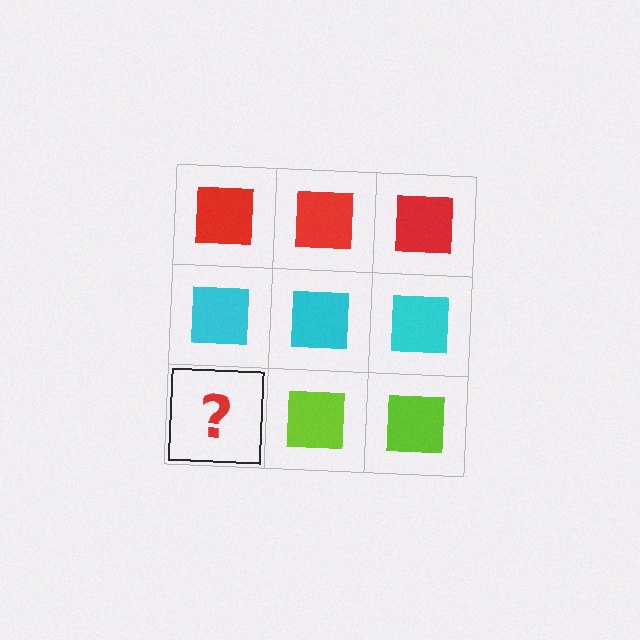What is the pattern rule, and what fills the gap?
The rule is that each row has a consistent color. The gap should be filled with a lime square.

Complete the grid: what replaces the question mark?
The question mark should be replaced with a lime square.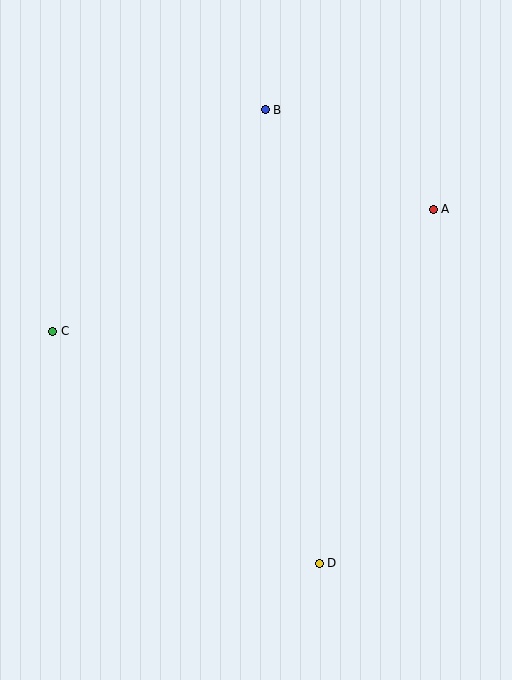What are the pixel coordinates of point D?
Point D is at (319, 563).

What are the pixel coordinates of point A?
Point A is at (433, 209).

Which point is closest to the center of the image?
Point C at (53, 331) is closest to the center.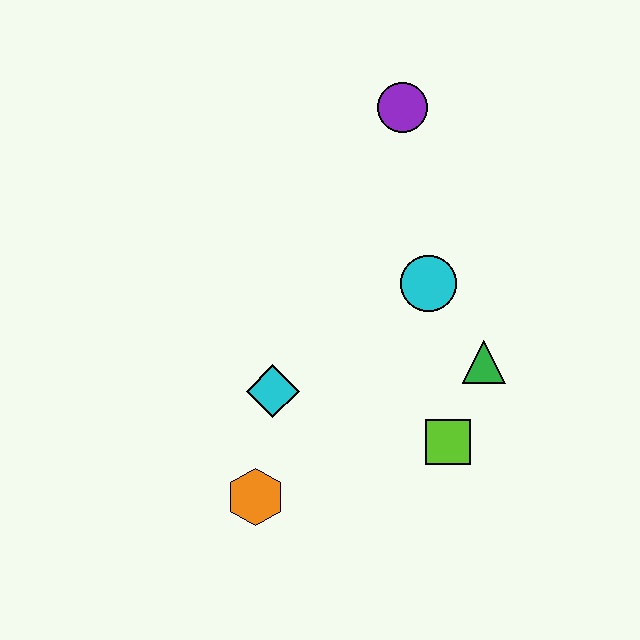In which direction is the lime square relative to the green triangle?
The lime square is below the green triangle.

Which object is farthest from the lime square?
The purple circle is farthest from the lime square.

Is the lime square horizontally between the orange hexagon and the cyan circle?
No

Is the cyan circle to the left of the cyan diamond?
No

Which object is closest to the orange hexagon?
The cyan diamond is closest to the orange hexagon.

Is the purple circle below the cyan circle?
No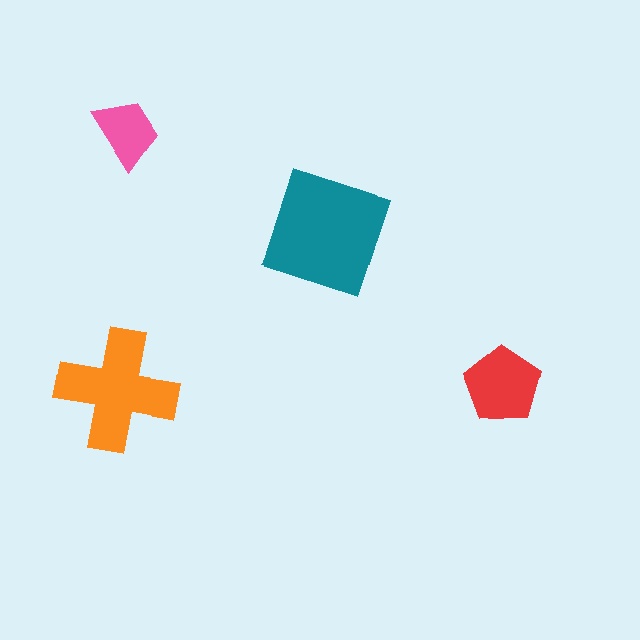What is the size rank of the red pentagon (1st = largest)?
3rd.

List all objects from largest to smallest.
The teal square, the orange cross, the red pentagon, the pink trapezoid.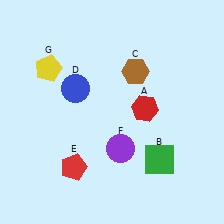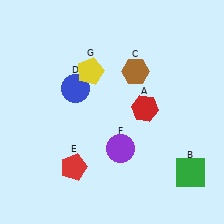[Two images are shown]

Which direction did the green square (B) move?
The green square (B) moved right.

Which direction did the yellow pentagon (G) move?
The yellow pentagon (G) moved right.